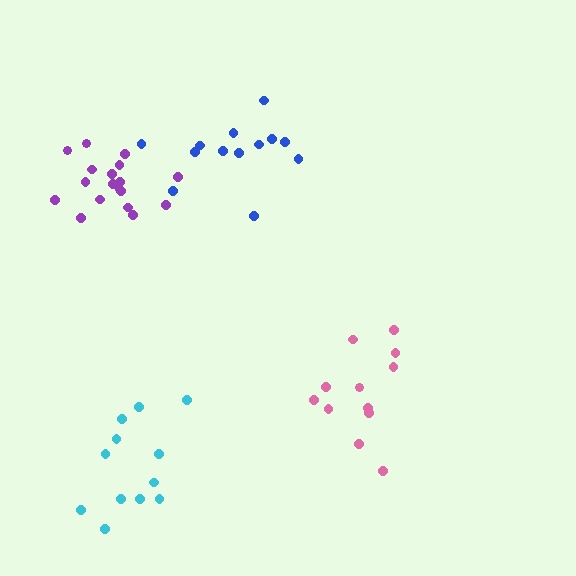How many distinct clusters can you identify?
There are 4 distinct clusters.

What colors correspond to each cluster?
The clusters are colored: cyan, purple, blue, pink.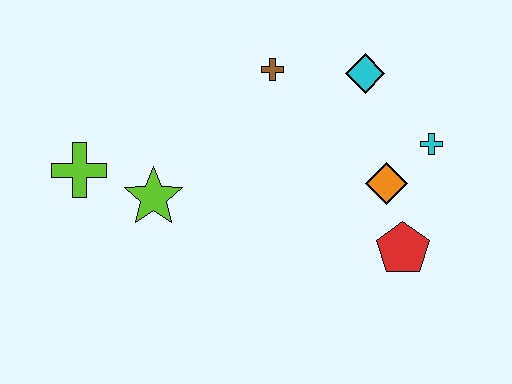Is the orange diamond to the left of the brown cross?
No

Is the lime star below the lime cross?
Yes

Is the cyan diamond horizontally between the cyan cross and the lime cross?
Yes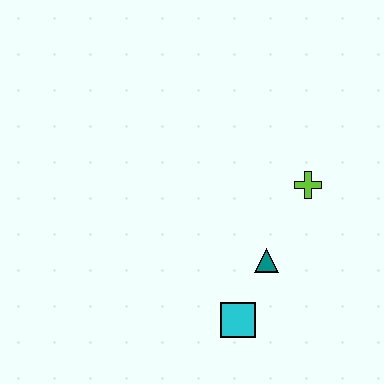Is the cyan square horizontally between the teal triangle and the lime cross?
No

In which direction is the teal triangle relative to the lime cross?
The teal triangle is below the lime cross.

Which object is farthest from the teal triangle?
The lime cross is farthest from the teal triangle.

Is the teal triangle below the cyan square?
No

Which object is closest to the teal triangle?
The cyan square is closest to the teal triangle.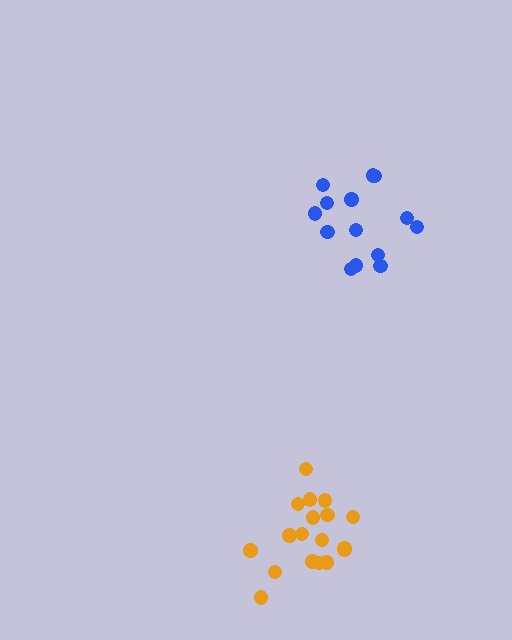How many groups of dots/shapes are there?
There are 2 groups.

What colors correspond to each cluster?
The clusters are colored: blue, orange.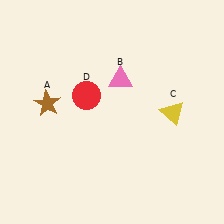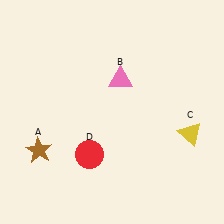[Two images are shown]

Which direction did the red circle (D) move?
The red circle (D) moved down.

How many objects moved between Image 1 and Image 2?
3 objects moved between the two images.